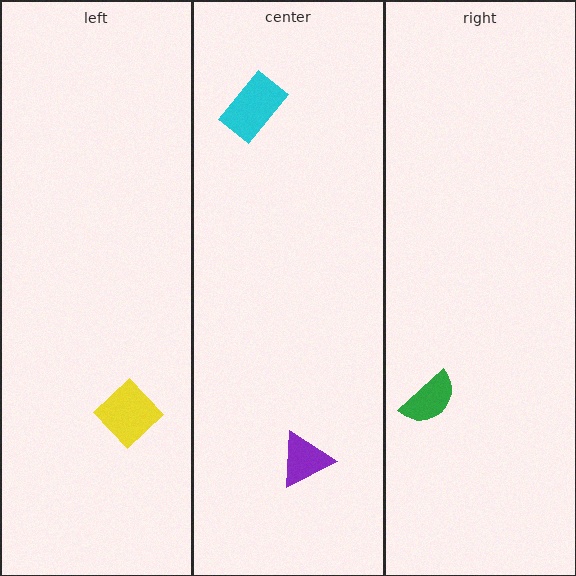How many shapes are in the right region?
1.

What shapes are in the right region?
The green semicircle.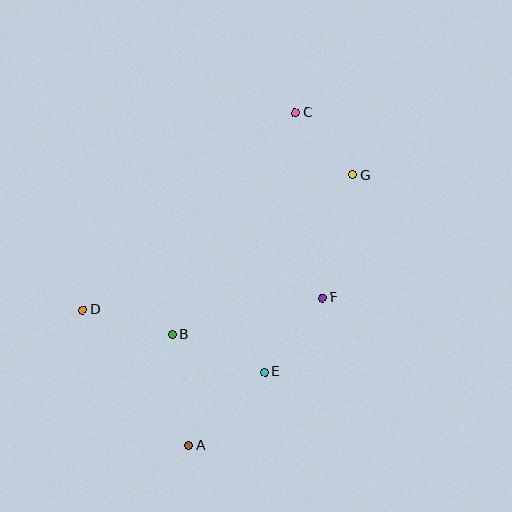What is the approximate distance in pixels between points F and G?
The distance between F and G is approximately 126 pixels.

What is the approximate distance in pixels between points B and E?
The distance between B and E is approximately 99 pixels.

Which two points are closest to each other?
Points C and G are closest to each other.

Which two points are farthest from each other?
Points A and C are farthest from each other.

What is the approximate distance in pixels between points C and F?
The distance between C and F is approximately 187 pixels.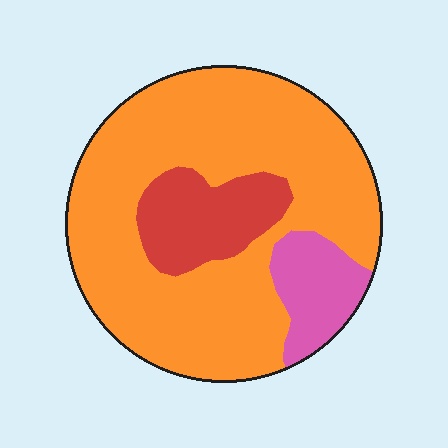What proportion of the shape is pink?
Pink takes up about one tenth (1/10) of the shape.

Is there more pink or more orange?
Orange.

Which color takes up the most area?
Orange, at roughly 75%.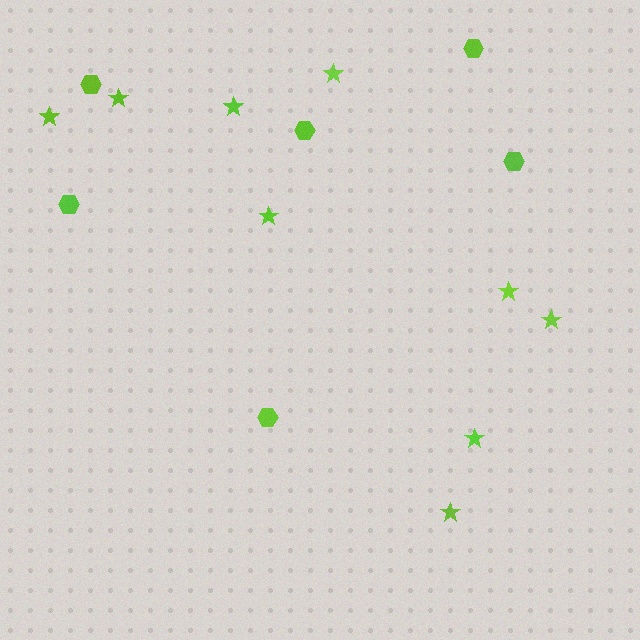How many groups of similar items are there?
There are 2 groups: one group of hexagons (6) and one group of stars (9).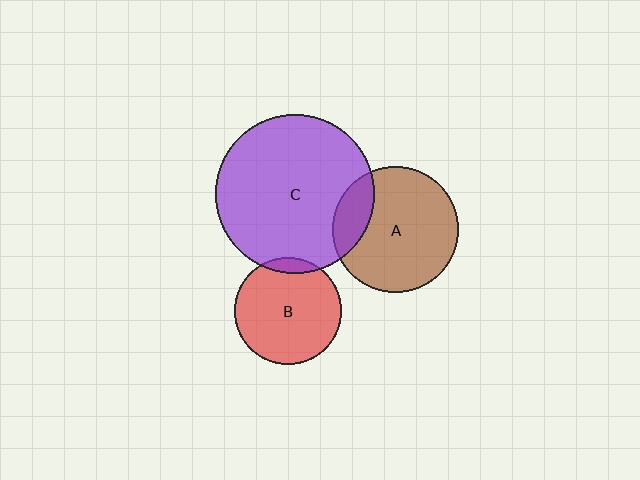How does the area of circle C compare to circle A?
Approximately 1.6 times.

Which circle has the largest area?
Circle C (purple).